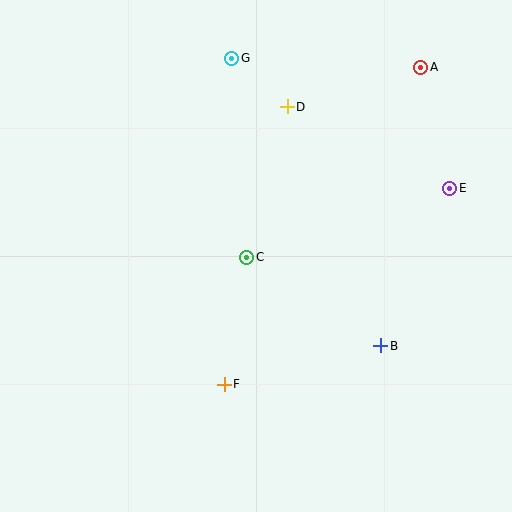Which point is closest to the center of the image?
Point C at (247, 257) is closest to the center.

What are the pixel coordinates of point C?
Point C is at (247, 257).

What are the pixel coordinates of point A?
Point A is at (421, 67).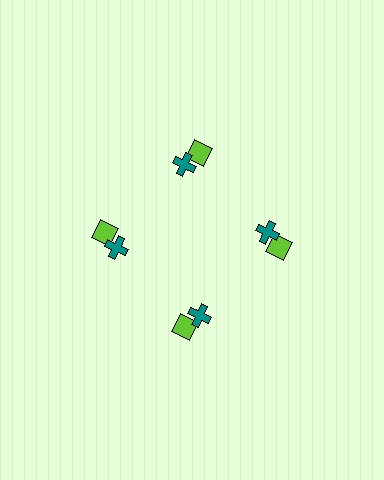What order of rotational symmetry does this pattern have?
This pattern has 4-fold rotational symmetry.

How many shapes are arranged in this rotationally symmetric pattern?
There are 8 shapes, arranged in 4 groups of 2.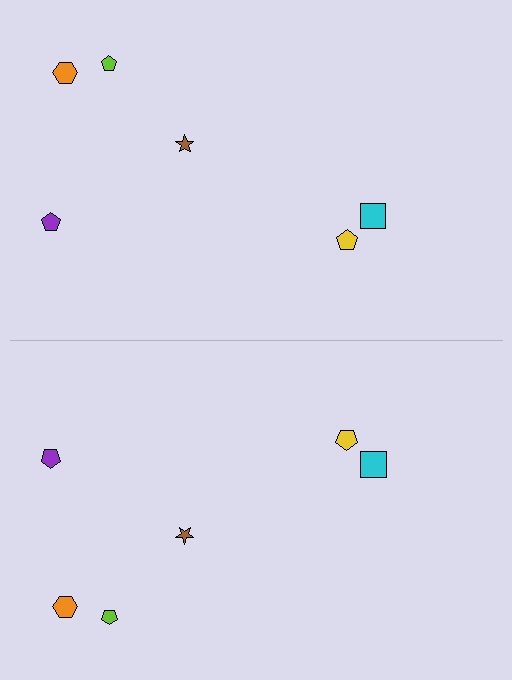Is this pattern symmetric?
Yes, this pattern has bilateral (reflection) symmetry.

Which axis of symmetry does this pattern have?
The pattern has a horizontal axis of symmetry running through the center of the image.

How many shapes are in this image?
There are 12 shapes in this image.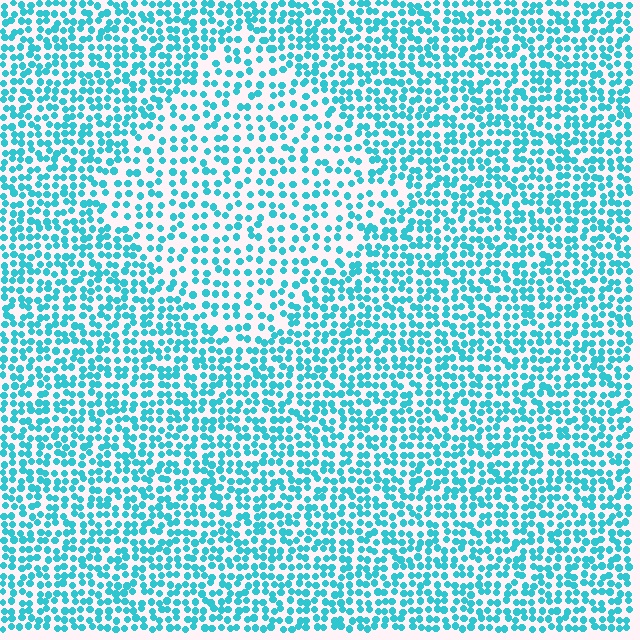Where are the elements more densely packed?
The elements are more densely packed outside the diamond boundary.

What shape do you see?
I see a diamond.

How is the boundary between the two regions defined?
The boundary is defined by a change in element density (approximately 1.6x ratio). All elements are the same color, size, and shape.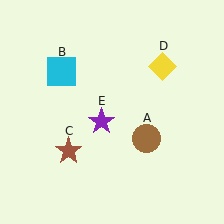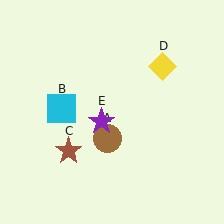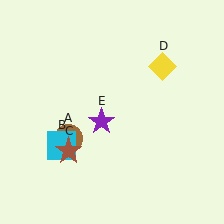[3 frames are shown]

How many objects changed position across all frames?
2 objects changed position: brown circle (object A), cyan square (object B).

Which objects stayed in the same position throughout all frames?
Brown star (object C) and yellow diamond (object D) and purple star (object E) remained stationary.